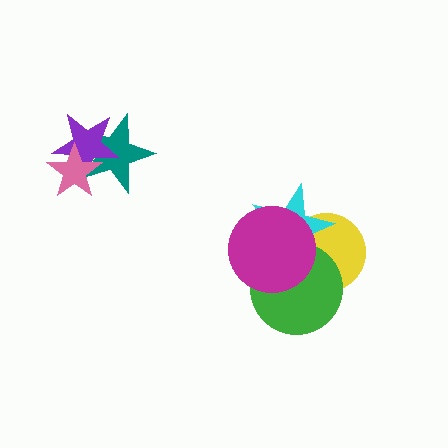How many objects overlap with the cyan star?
3 objects overlap with the cyan star.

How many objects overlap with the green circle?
3 objects overlap with the green circle.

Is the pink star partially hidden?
No, no other shape covers it.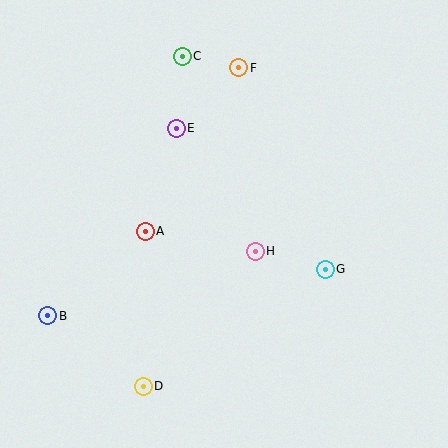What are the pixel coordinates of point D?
Point D is at (143, 386).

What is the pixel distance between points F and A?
The distance between F and A is 188 pixels.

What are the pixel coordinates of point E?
Point E is at (176, 128).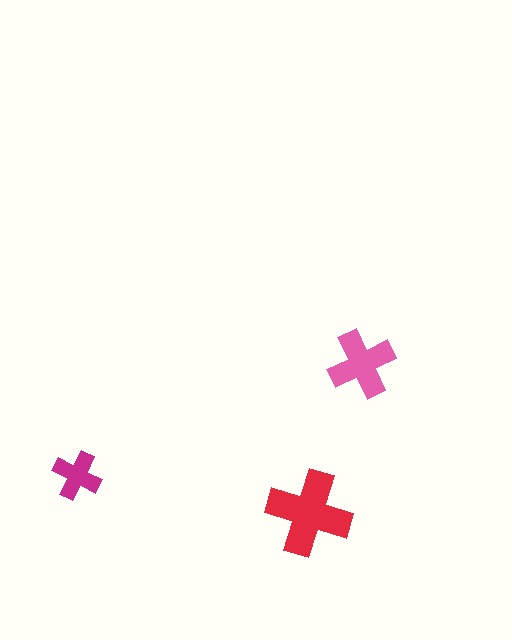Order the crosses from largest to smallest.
the red one, the pink one, the magenta one.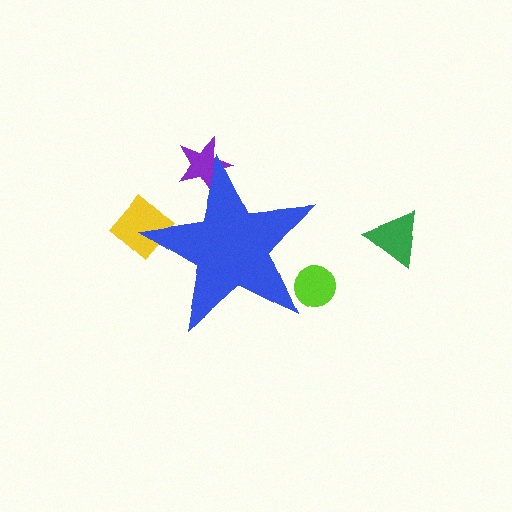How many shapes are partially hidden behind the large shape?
3 shapes are partially hidden.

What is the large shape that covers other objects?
A blue star.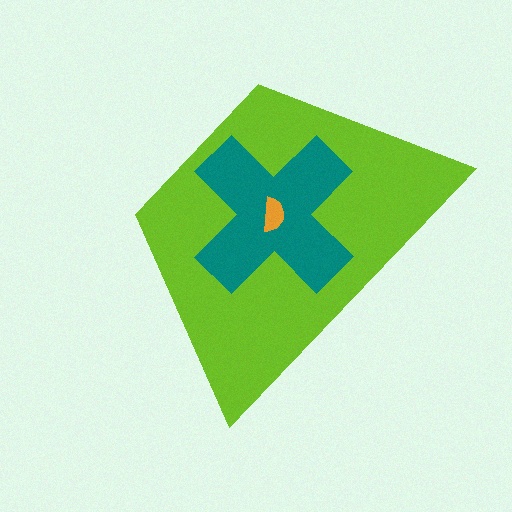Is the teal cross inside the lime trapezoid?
Yes.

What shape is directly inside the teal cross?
The orange semicircle.